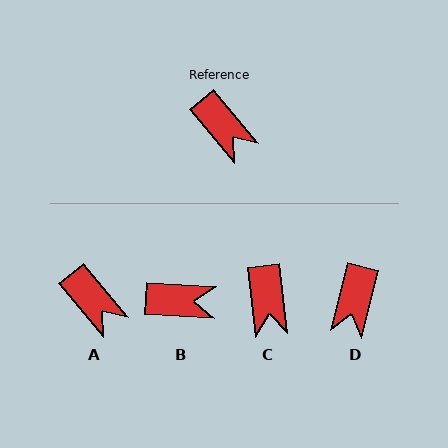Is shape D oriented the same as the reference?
No, it is off by about 54 degrees.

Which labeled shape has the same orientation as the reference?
A.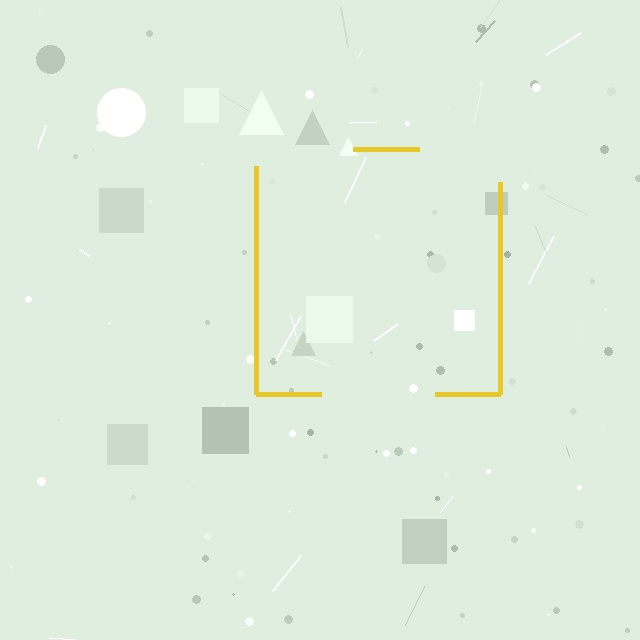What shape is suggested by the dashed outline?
The dashed outline suggests a square.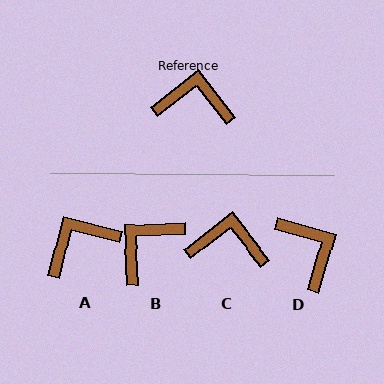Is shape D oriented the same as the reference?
No, it is off by about 54 degrees.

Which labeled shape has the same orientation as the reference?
C.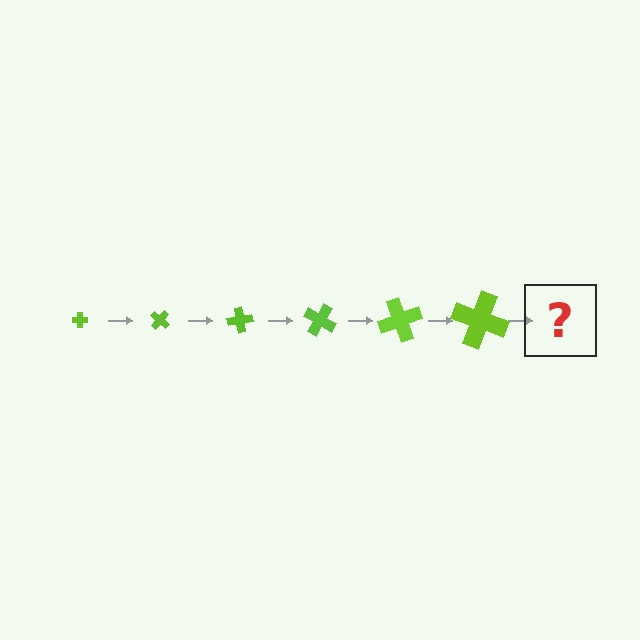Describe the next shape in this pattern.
It should be a cross, larger than the previous one and rotated 240 degrees from the start.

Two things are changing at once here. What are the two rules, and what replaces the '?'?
The two rules are that the cross grows larger each step and it rotates 40 degrees each step. The '?' should be a cross, larger than the previous one and rotated 240 degrees from the start.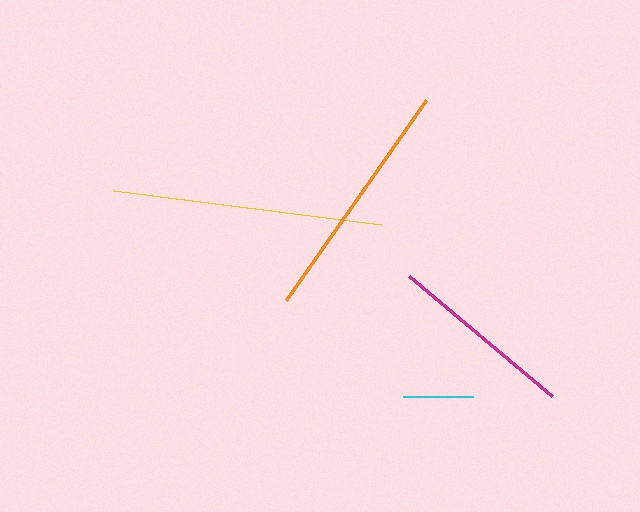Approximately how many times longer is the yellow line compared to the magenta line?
The yellow line is approximately 1.4 times the length of the magenta line.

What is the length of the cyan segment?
The cyan segment is approximately 70 pixels long.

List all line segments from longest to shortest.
From longest to shortest: yellow, orange, magenta, cyan.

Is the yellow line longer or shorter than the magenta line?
The yellow line is longer than the magenta line.